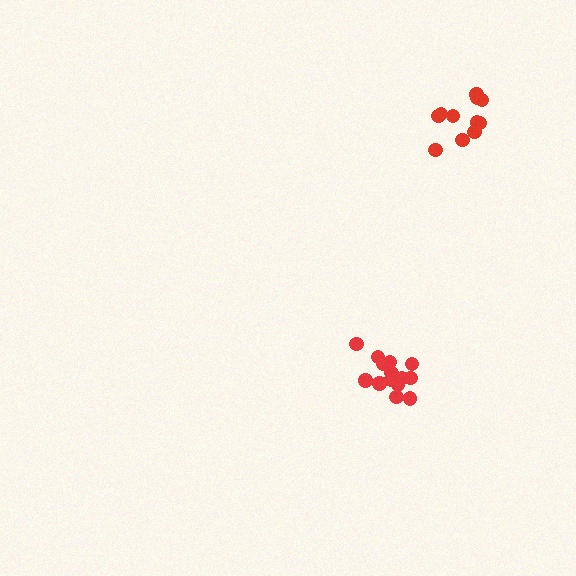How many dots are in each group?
Group 1: 14 dots, Group 2: 11 dots (25 total).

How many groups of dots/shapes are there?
There are 2 groups.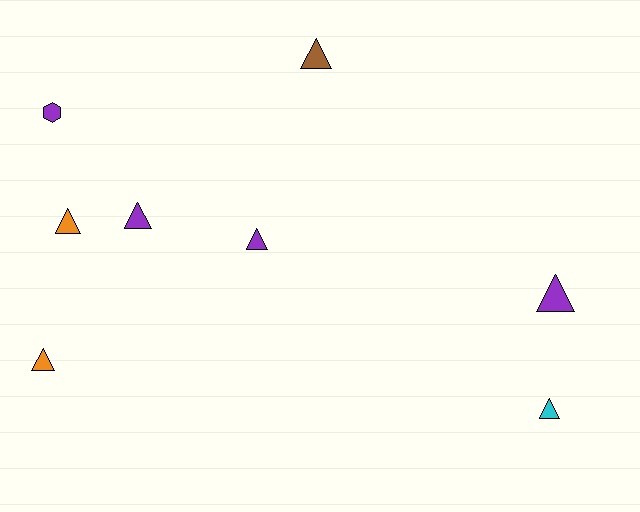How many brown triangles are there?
There is 1 brown triangle.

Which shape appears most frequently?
Triangle, with 7 objects.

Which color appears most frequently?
Purple, with 4 objects.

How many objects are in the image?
There are 8 objects.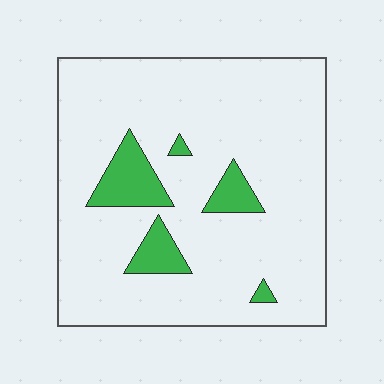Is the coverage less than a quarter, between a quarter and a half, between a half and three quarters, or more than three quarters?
Less than a quarter.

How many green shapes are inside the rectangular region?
5.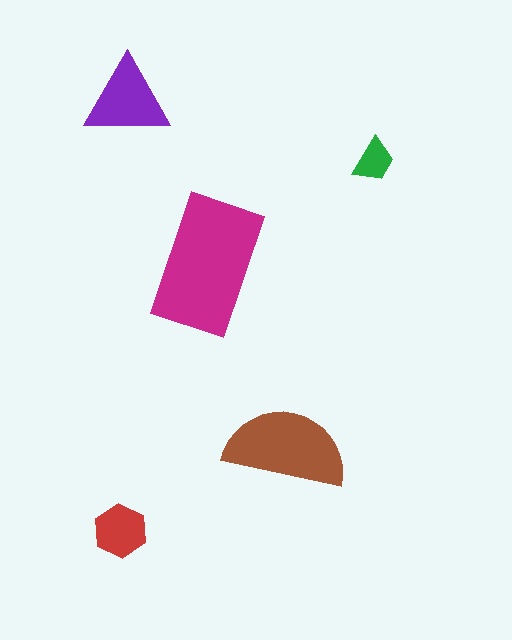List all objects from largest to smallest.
The magenta rectangle, the brown semicircle, the purple triangle, the red hexagon, the green trapezoid.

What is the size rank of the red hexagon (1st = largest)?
4th.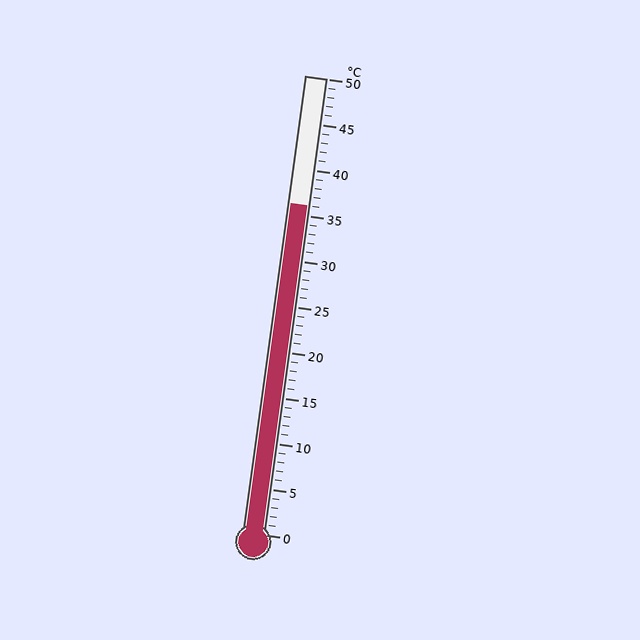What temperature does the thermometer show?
The thermometer shows approximately 36°C.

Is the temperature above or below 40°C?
The temperature is below 40°C.